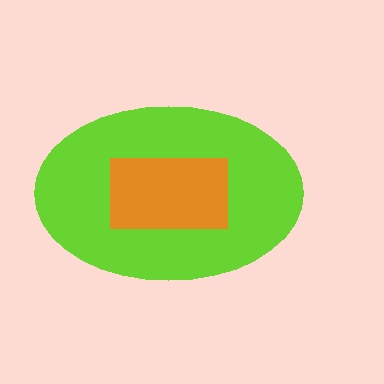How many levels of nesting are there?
2.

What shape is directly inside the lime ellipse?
The orange rectangle.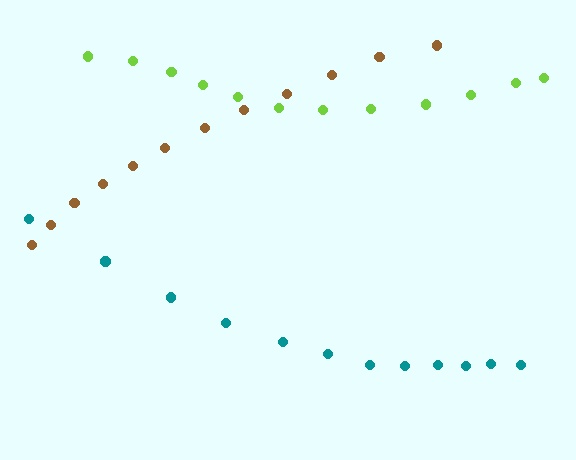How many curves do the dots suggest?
There are 3 distinct paths.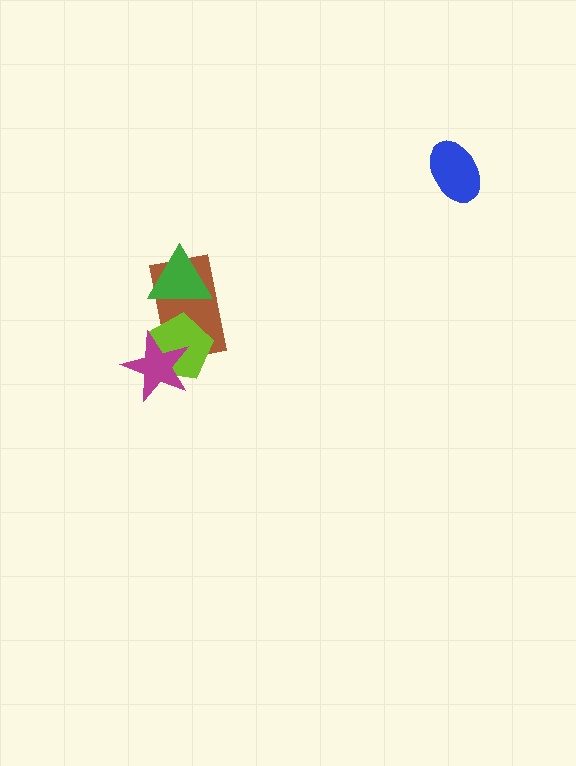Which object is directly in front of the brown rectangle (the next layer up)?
The lime pentagon is directly in front of the brown rectangle.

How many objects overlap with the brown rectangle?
3 objects overlap with the brown rectangle.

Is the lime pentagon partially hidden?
Yes, it is partially covered by another shape.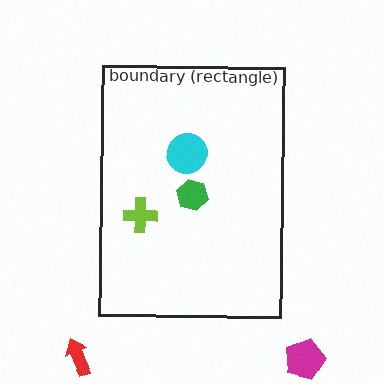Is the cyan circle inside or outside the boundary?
Inside.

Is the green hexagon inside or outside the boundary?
Inside.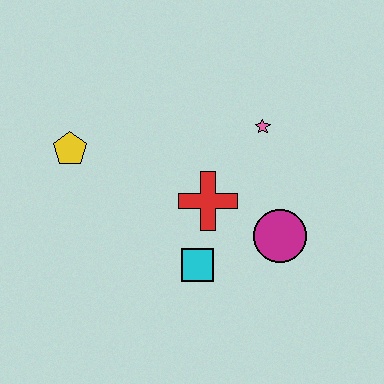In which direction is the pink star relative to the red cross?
The pink star is above the red cross.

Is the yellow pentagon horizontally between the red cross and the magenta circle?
No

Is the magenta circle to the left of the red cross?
No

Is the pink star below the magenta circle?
No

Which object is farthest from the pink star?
The yellow pentagon is farthest from the pink star.